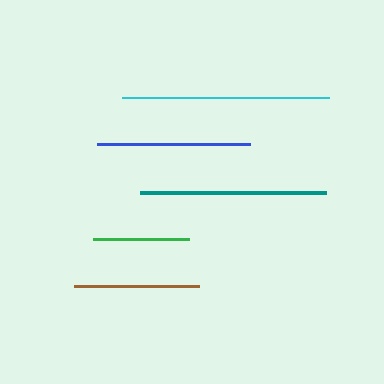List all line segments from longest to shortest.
From longest to shortest: cyan, teal, blue, brown, green.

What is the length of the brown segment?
The brown segment is approximately 126 pixels long.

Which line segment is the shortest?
The green line is the shortest at approximately 95 pixels.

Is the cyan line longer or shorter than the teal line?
The cyan line is longer than the teal line.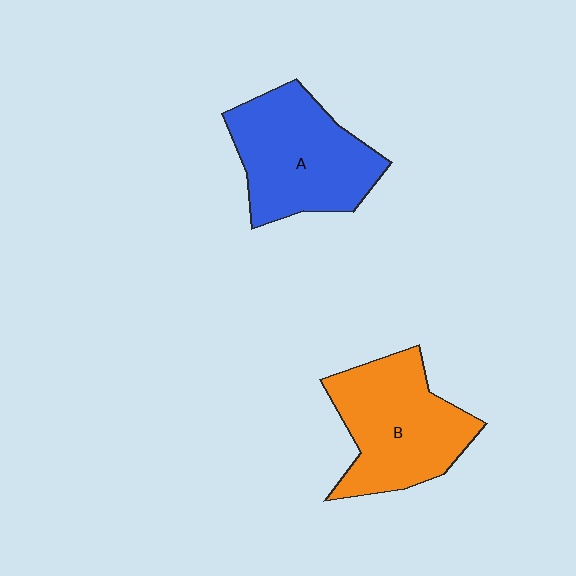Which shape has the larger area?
Shape A (blue).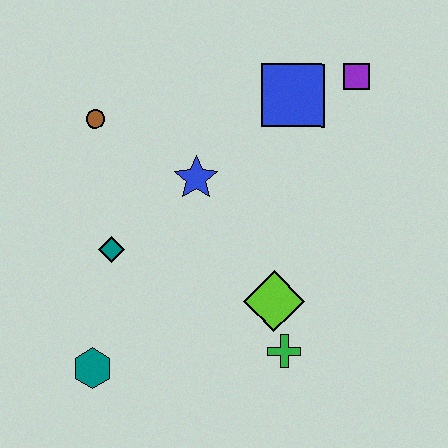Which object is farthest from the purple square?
The teal hexagon is farthest from the purple square.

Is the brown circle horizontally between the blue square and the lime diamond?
No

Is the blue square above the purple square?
No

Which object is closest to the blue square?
The purple square is closest to the blue square.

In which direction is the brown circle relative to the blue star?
The brown circle is to the left of the blue star.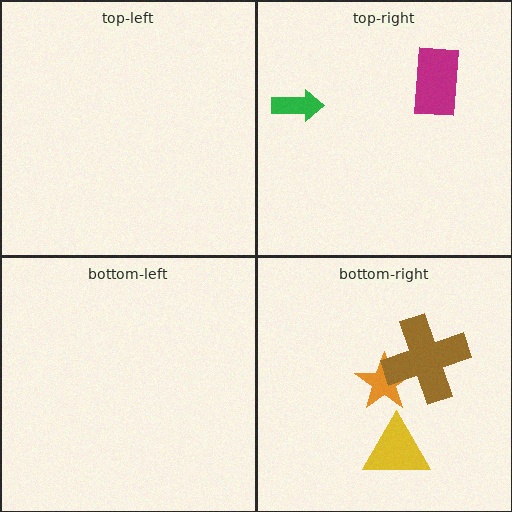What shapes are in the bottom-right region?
The orange star, the brown cross, the yellow triangle.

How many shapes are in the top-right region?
2.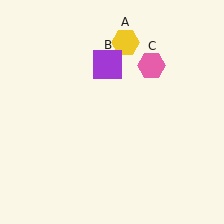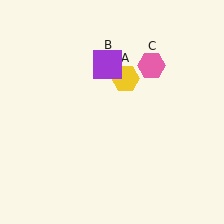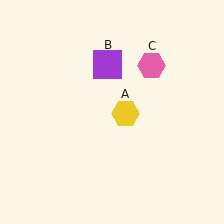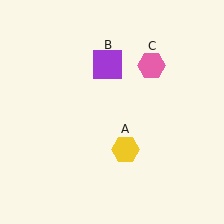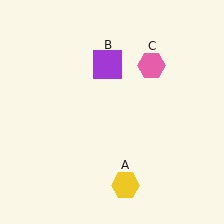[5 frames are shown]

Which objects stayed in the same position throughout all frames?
Purple square (object B) and pink hexagon (object C) remained stationary.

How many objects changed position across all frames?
1 object changed position: yellow hexagon (object A).